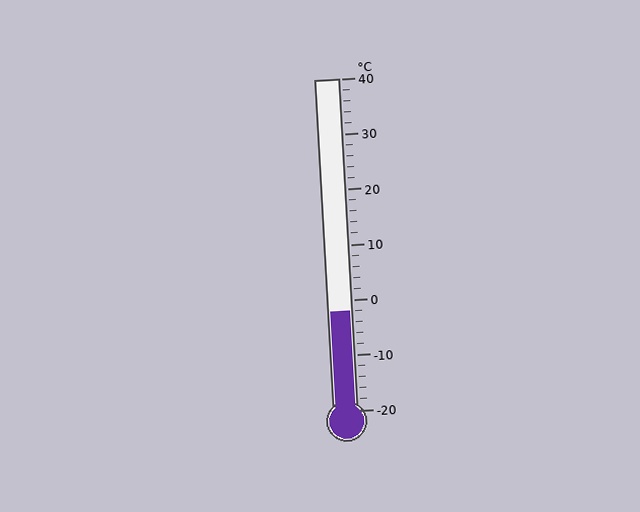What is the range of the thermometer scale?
The thermometer scale ranges from -20°C to 40°C.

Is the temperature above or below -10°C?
The temperature is above -10°C.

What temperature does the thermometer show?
The thermometer shows approximately -2°C.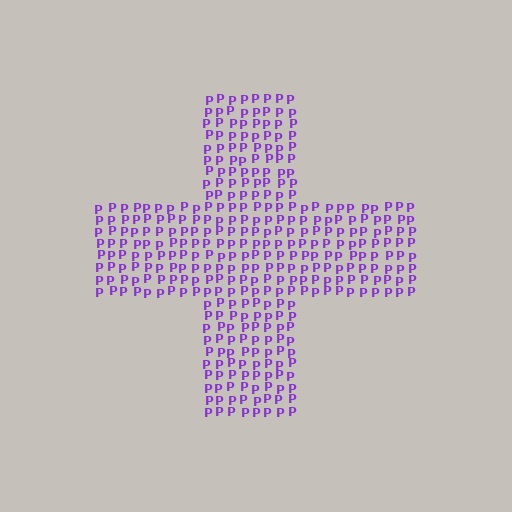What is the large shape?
The large shape is a cross.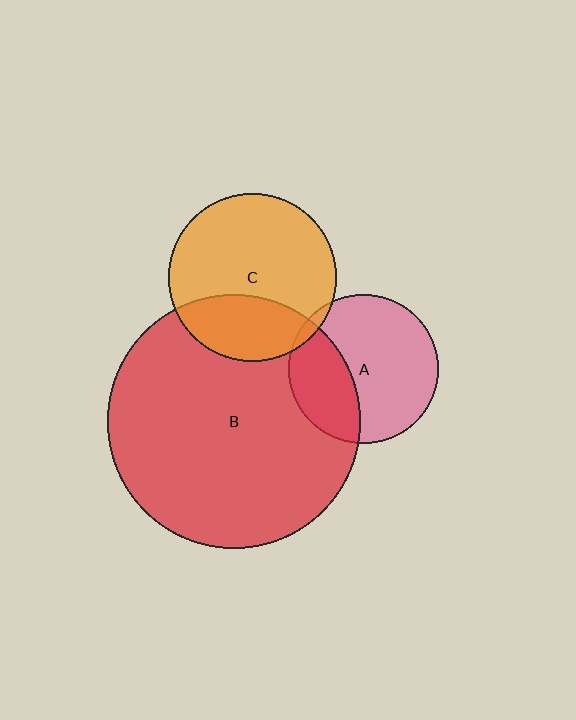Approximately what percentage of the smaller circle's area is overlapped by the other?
Approximately 5%.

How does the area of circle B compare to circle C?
Approximately 2.3 times.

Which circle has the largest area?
Circle B (red).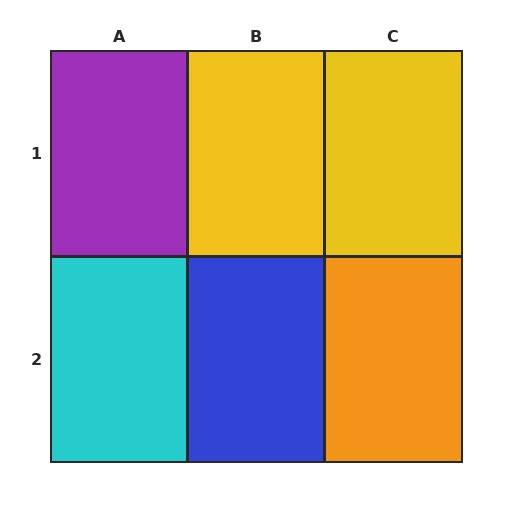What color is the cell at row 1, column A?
Purple.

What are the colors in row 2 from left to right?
Cyan, blue, orange.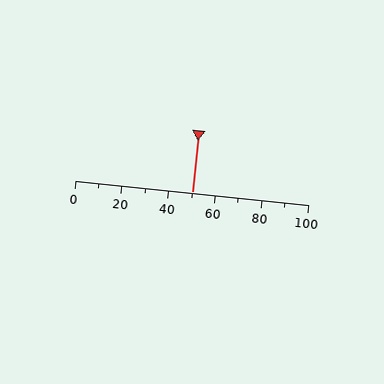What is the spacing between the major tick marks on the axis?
The major ticks are spaced 20 apart.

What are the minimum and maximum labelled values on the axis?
The axis runs from 0 to 100.